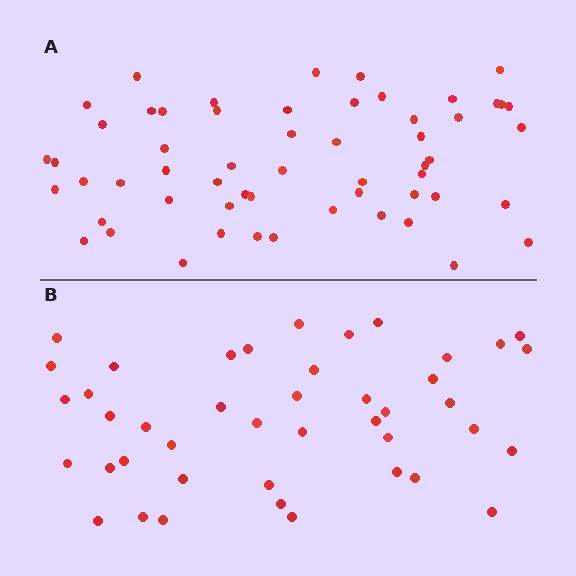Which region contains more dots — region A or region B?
Region A (the top region) has more dots.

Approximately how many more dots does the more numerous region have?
Region A has approximately 15 more dots than region B.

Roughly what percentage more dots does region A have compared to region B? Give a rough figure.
About 35% more.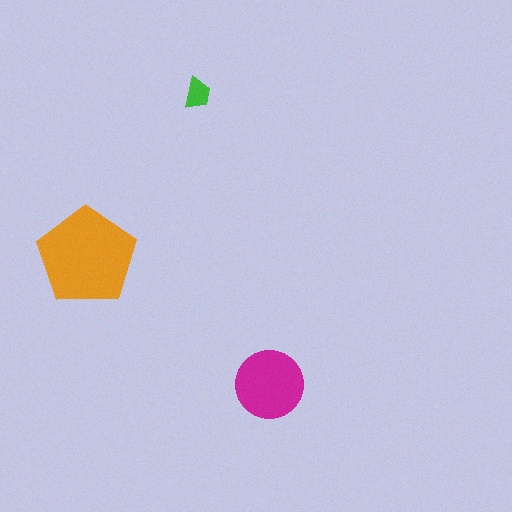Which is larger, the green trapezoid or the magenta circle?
The magenta circle.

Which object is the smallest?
The green trapezoid.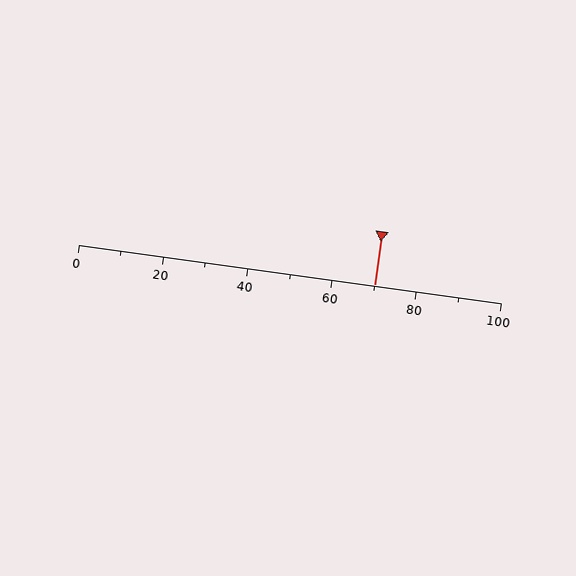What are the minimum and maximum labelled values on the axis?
The axis runs from 0 to 100.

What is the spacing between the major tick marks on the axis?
The major ticks are spaced 20 apart.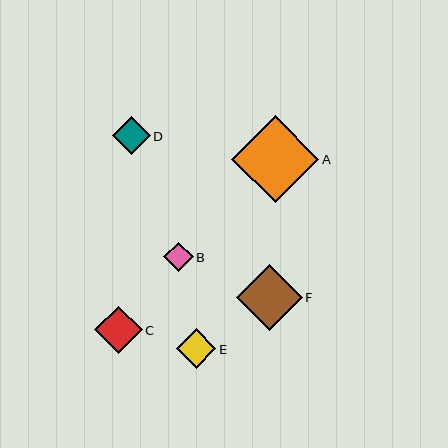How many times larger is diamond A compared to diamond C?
Diamond A is approximately 1.8 times the size of diamond C.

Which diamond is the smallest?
Diamond B is the smallest with a size of approximately 30 pixels.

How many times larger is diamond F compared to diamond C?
Diamond F is approximately 1.4 times the size of diamond C.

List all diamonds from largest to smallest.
From largest to smallest: A, F, C, E, D, B.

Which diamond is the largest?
Diamond A is the largest with a size of approximately 87 pixels.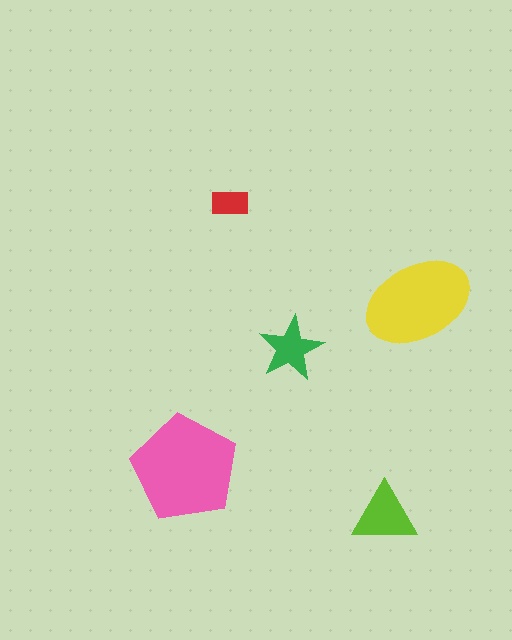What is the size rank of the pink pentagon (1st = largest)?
1st.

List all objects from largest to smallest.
The pink pentagon, the yellow ellipse, the lime triangle, the green star, the red rectangle.